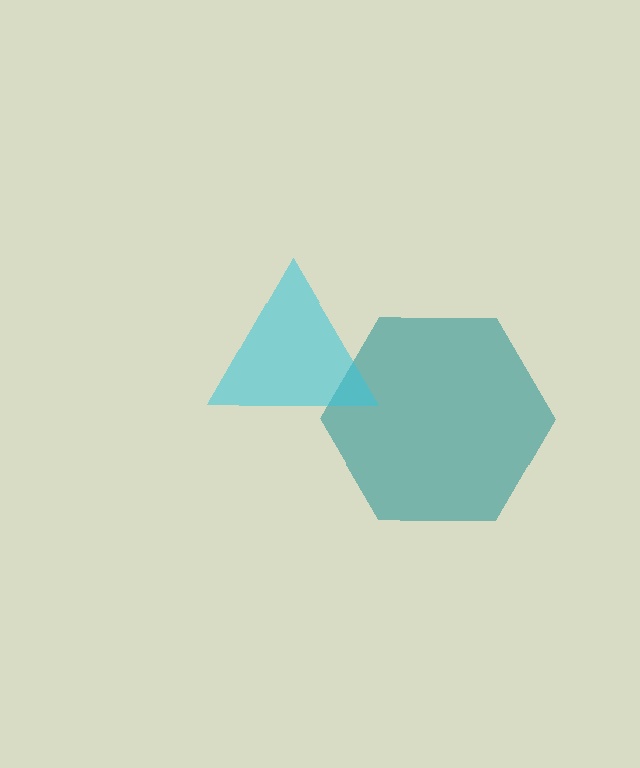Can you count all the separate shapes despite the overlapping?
Yes, there are 2 separate shapes.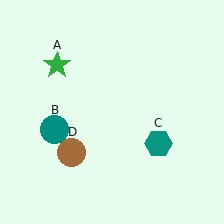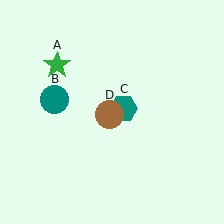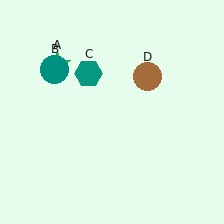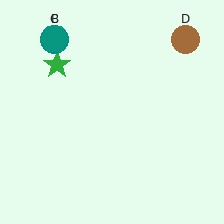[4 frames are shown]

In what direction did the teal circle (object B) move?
The teal circle (object B) moved up.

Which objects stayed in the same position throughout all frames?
Green star (object A) remained stationary.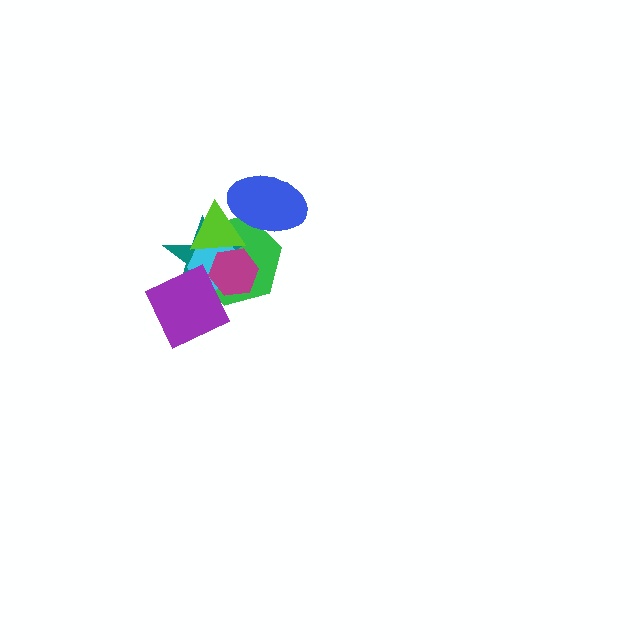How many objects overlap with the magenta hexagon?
5 objects overlap with the magenta hexagon.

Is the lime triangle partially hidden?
Yes, it is partially covered by another shape.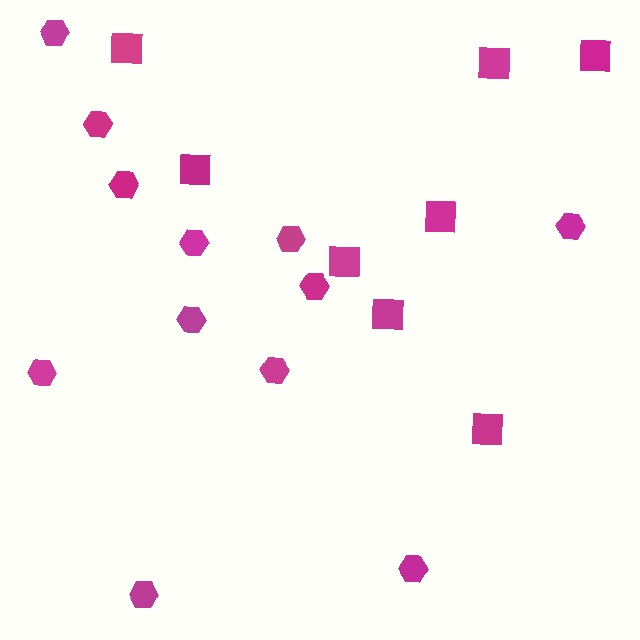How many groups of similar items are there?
There are 2 groups: one group of hexagons (12) and one group of squares (8).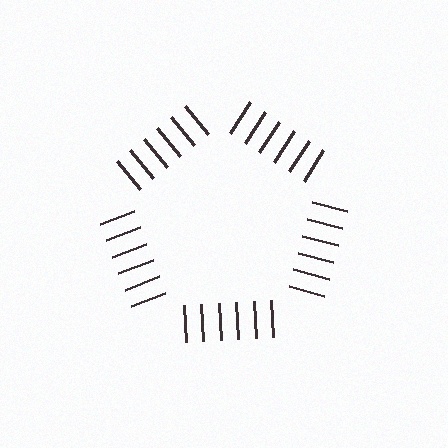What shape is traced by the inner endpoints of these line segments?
An illusory pentagon — the line segments terminate on its edges but no continuous stroke is drawn.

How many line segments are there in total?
30 — 6 along each of the 5 edges.